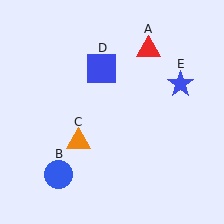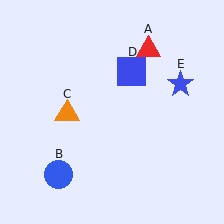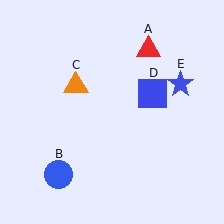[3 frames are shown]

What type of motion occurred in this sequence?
The orange triangle (object C), blue square (object D) rotated clockwise around the center of the scene.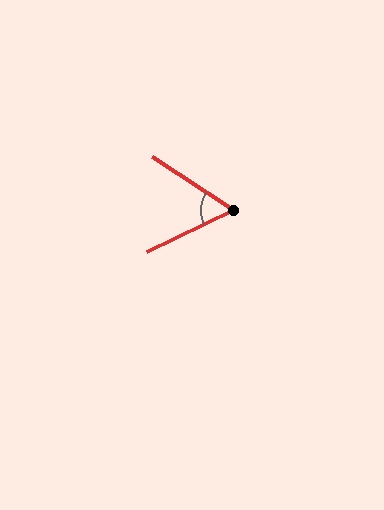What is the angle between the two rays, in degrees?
Approximately 59 degrees.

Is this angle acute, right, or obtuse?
It is acute.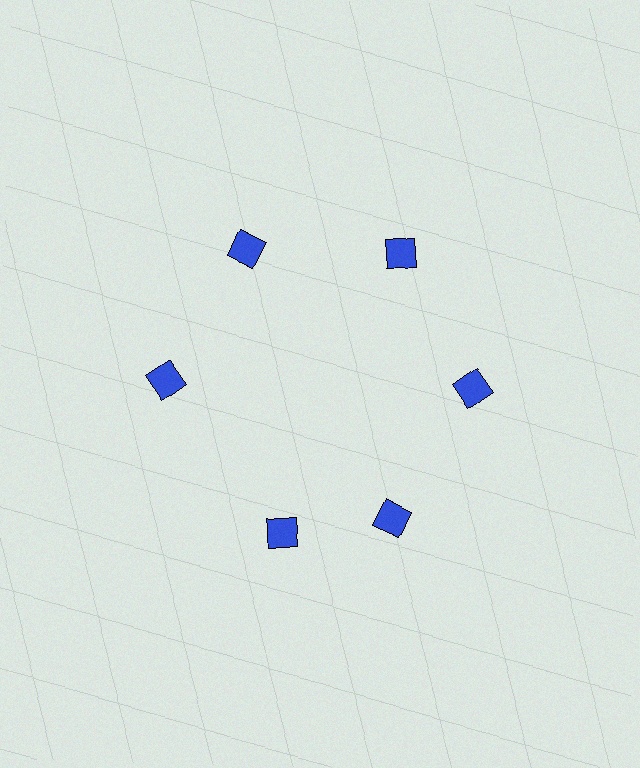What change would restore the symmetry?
The symmetry would be restored by rotating it back into even spacing with its neighbors so that all 6 squares sit at equal angles and equal distance from the center.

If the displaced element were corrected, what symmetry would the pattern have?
It would have 6-fold rotational symmetry — the pattern would map onto itself every 60 degrees.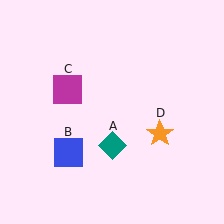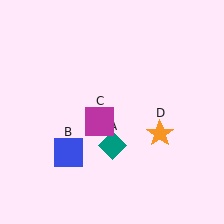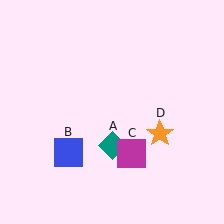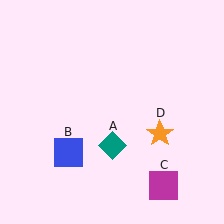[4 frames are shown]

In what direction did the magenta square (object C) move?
The magenta square (object C) moved down and to the right.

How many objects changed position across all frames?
1 object changed position: magenta square (object C).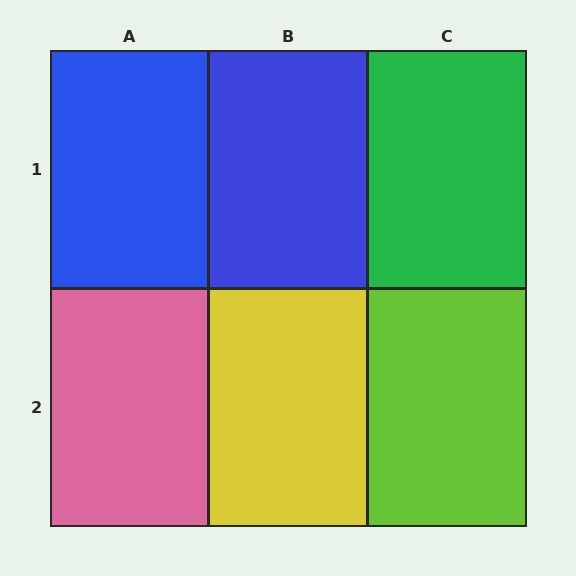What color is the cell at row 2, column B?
Yellow.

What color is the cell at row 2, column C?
Lime.